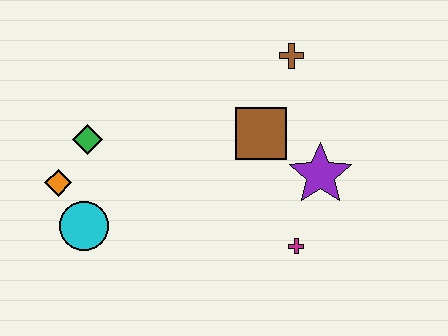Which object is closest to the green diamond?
The orange diamond is closest to the green diamond.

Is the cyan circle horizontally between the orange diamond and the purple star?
Yes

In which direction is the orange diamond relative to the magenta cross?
The orange diamond is to the left of the magenta cross.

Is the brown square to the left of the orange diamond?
No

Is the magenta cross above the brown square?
No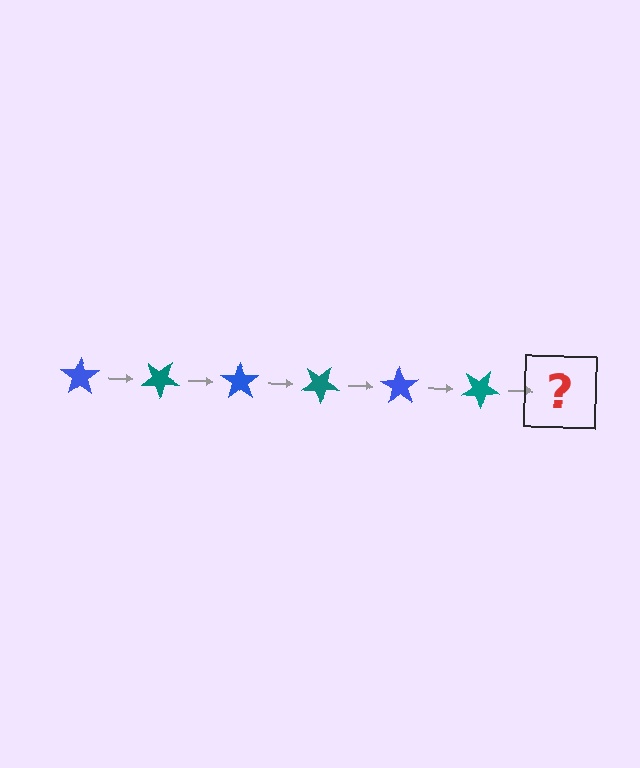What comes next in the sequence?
The next element should be a blue star, rotated 210 degrees from the start.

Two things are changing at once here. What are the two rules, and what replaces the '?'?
The two rules are that it rotates 35 degrees each step and the color cycles through blue and teal. The '?' should be a blue star, rotated 210 degrees from the start.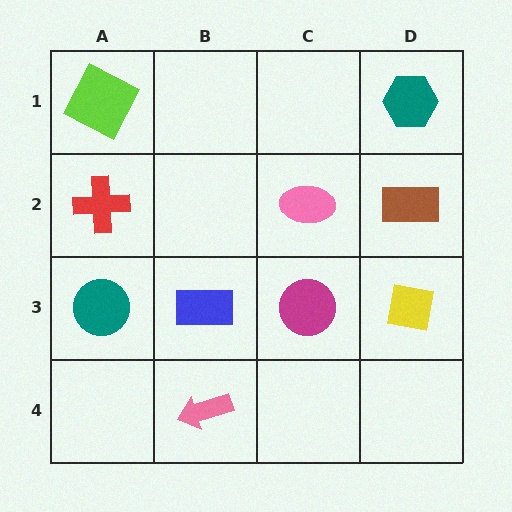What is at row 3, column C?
A magenta circle.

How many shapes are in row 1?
2 shapes.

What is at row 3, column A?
A teal circle.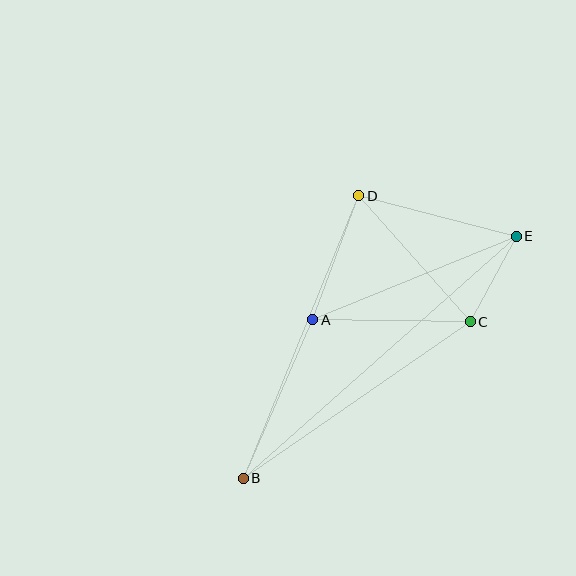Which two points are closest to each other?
Points C and E are closest to each other.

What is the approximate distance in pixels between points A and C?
The distance between A and C is approximately 158 pixels.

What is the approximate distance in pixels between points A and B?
The distance between A and B is approximately 173 pixels.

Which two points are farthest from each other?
Points B and E are farthest from each other.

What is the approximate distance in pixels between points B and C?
The distance between B and C is approximately 276 pixels.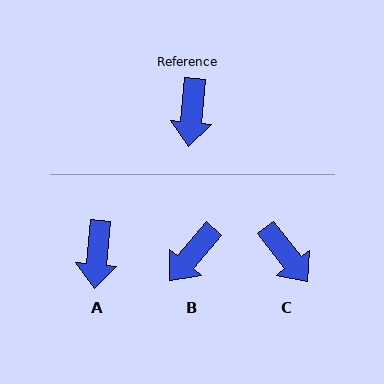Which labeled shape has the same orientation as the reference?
A.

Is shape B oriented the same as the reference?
No, it is off by about 35 degrees.